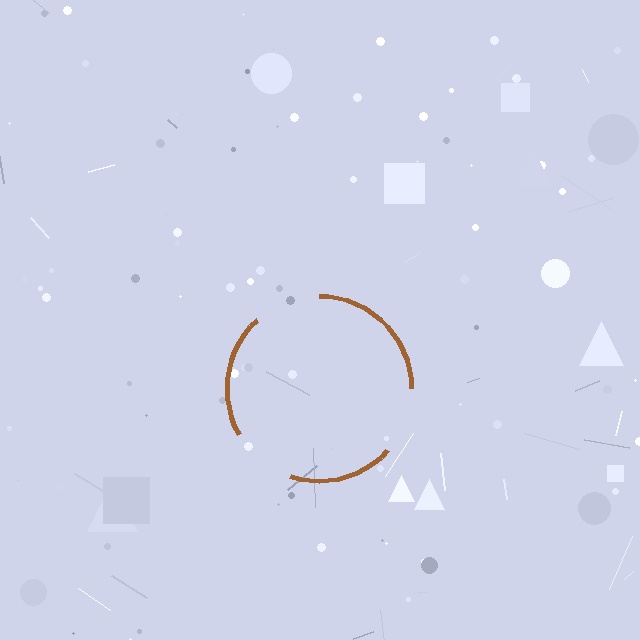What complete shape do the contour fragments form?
The contour fragments form a circle.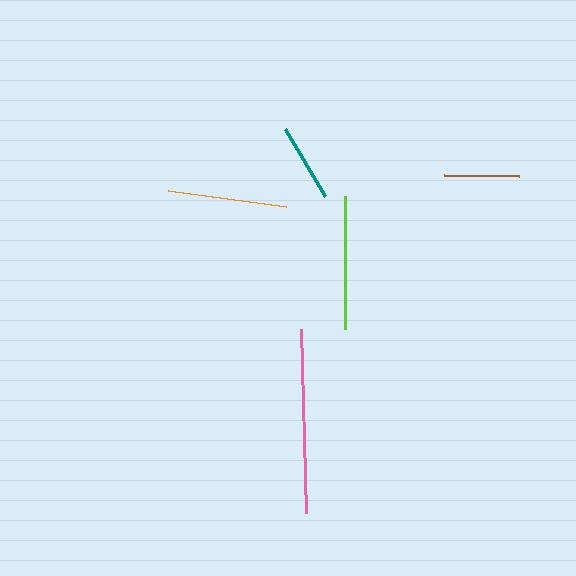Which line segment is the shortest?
The brown line is the shortest at approximately 75 pixels.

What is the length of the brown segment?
The brown segment is approximately 75 pixels long.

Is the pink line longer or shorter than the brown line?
The pink line is longer than the brown line.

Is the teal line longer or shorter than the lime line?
The lime line is longer than the teal line.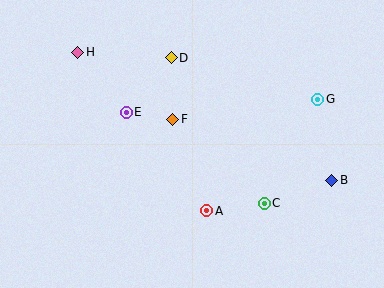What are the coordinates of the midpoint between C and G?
The midpoint between C and G is at (291, 151).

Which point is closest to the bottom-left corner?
Point E is closest to the bottom-left corner.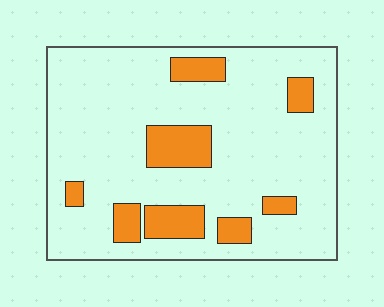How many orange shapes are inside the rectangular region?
8.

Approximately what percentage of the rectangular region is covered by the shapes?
Approximately 15%.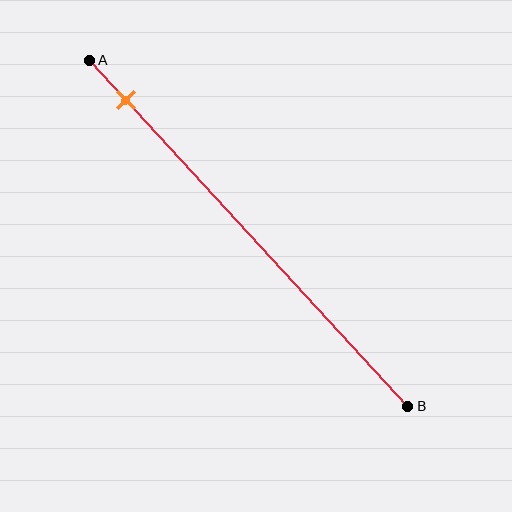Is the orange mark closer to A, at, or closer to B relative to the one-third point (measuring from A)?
The orange mark is closer to point A than the one-third point of segment AB.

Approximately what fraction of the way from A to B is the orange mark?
The orange mark is approximately 10% of the way from A to B.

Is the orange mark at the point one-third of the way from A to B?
No, the mark is at about 10% from A, not at the 33% one-third point.